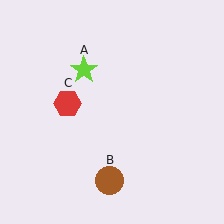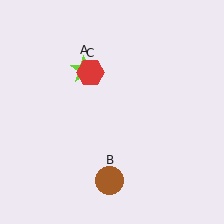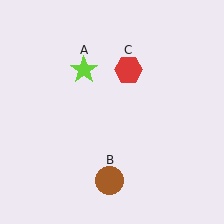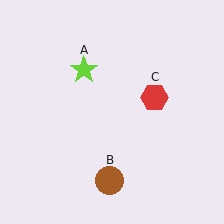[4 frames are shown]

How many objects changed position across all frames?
1 object changed position: red hexagon (object C).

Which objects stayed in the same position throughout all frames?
Lime star (object A) and brown circle (object B) remained stationary.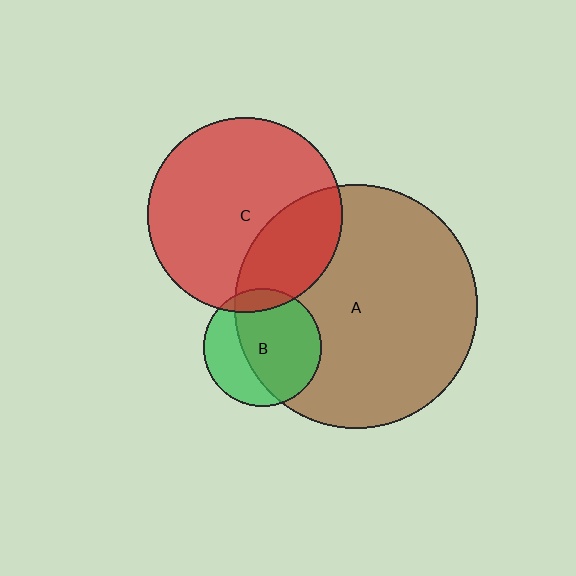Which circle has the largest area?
Circle A (brown).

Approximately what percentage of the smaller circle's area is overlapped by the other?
Approximately 10%.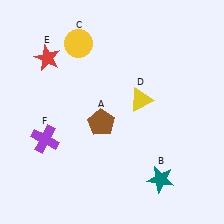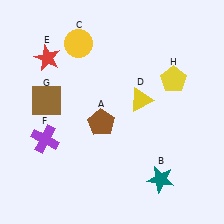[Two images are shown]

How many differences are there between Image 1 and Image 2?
There are 2 differences between the two images.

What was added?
A brown square (G), a yellow pentagon (H) were added in Image 2.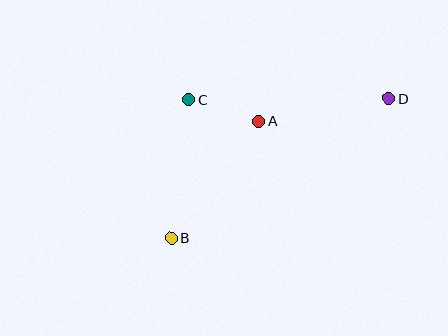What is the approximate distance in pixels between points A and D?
The distance between A and D is approximately 131 pixels.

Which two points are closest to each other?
Points A and C are closest to each other.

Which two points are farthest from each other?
Points B and D are farthest from each other.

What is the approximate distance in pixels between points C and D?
The distance between C and D is approximately 200 pixels.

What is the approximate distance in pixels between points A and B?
The distance between A and B is approximately 146 pixels.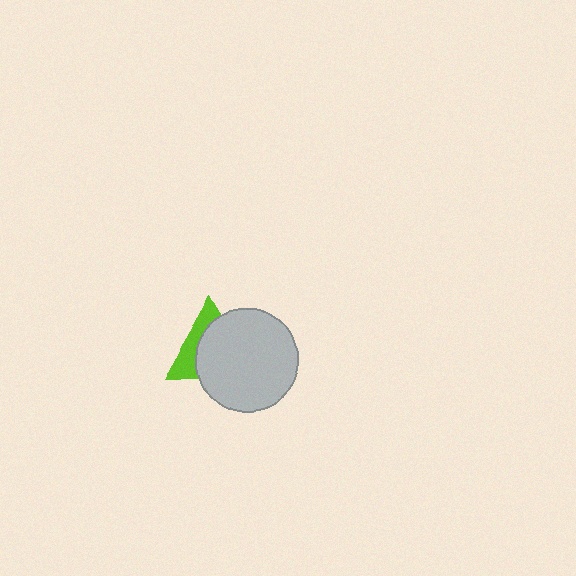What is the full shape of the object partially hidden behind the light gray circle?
The partially hidden object is a lime triangle.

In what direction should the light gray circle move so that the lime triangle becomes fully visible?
The light gray circle should move toward the lower-right. That is the shortest direction to clear the overlap and leave the lime triangle fully visible.